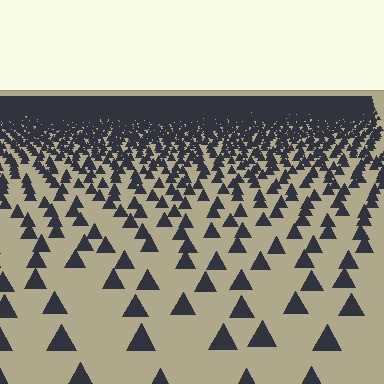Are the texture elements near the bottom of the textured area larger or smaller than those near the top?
Larger. Near the bottom, elements are closer to the viewer and appear at a bigger on-screen size.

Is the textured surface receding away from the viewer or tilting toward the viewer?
The surface is receding away from the viewer. Texture elements get smaller and denser toward the top.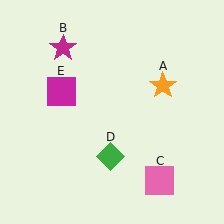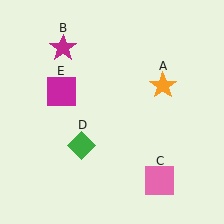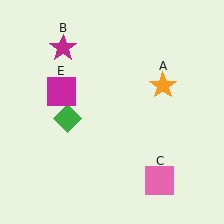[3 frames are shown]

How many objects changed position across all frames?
1 object changed position: green diamond (object D).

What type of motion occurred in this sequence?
The green diamond (object D) rotated clockwise around the center of the scene.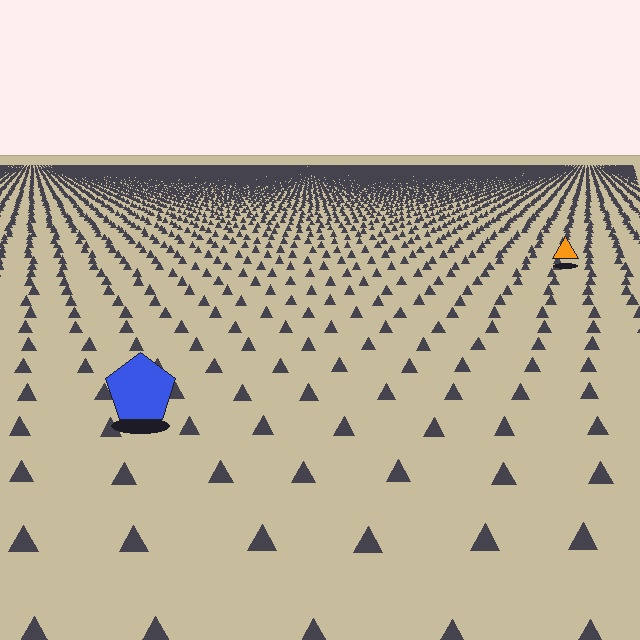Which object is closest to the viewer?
The blue pentagon is closest. The texture marks near it are larger and more spread out.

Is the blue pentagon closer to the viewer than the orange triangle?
Yes. The blue pentagon is closer — you can tell from the texture gradient: the ground texture is coarser near it.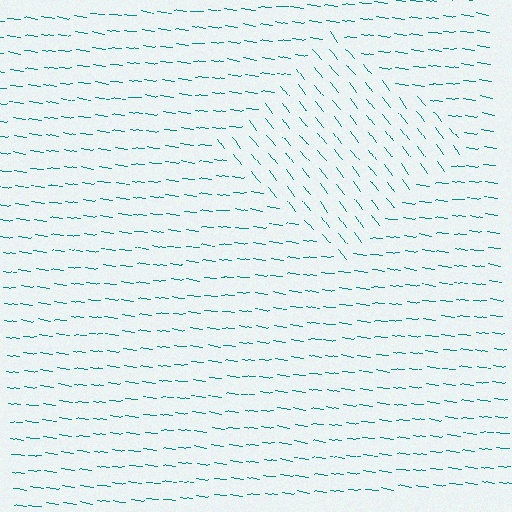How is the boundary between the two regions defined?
The boundary is defined purely by a change in line orientation (approximately 45 degrees difference). All lines are the same color and thickness.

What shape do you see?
I see a diamond.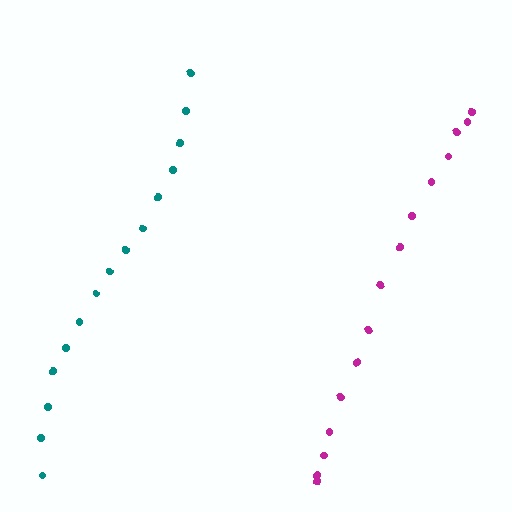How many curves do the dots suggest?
There are 2 distinct paths.